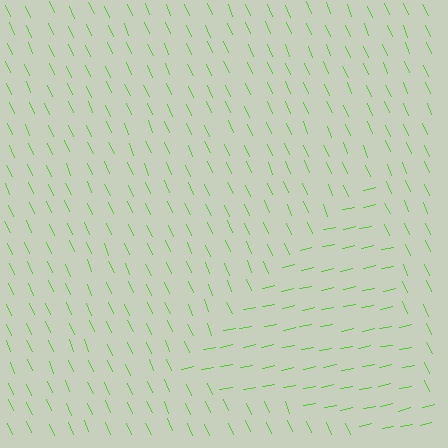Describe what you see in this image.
The image is filled with small lime line segments. A triangle region in the image has lines oriented differently from the surrounding lines, creating a visible texture boundary.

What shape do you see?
I see a triangle.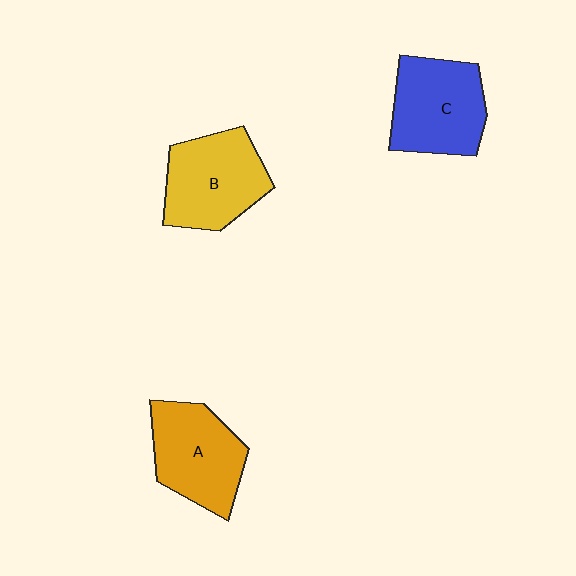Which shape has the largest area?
Shape B (yellow).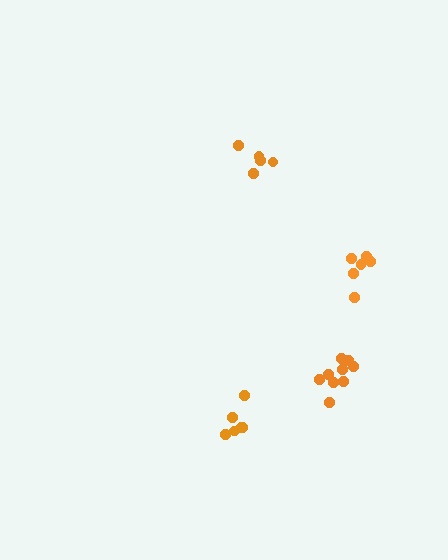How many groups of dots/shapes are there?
There are 4 groups.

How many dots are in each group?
Group 1: 9 dots, Group 2: 5 dots, Group 3: 6 dots, Group 4: 6 dots (26 total).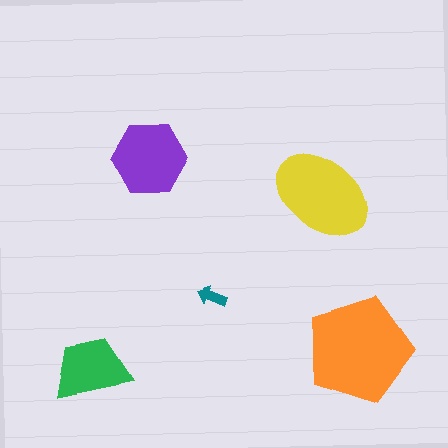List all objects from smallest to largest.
The teal arrow, the green trapezoid, the purple hexagon, the yellow ellipse, the orange pentagon.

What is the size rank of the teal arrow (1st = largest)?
5th.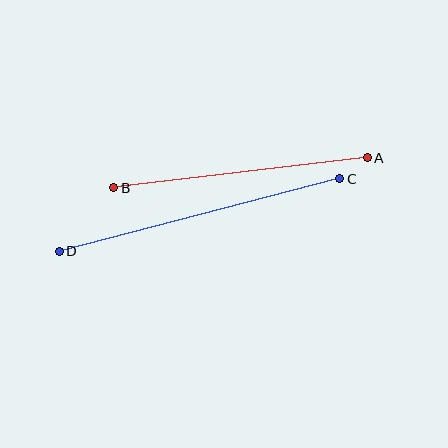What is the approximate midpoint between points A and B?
The midpoint is at approximately (240, 173) pixels.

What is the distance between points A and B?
The distance is approximately 255 pixels.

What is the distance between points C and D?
The distance is approximately 290 pixels.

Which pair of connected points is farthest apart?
Points C and D are farthest apart.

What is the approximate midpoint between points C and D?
The midpoint is at approximately (199, 215) pixels.